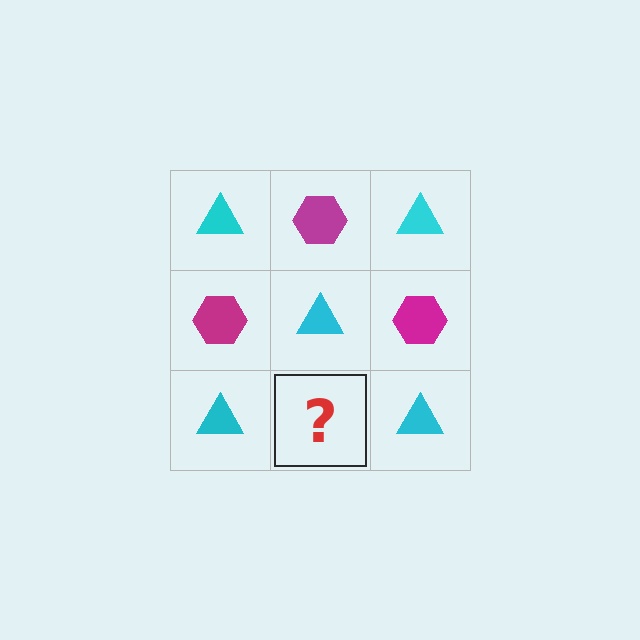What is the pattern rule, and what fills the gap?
The rule is that it alternates cyan triangle and magenta hexagon in a checkerboard pattern. The gap should be filled with a magenta hexagon.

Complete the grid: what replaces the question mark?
The question mark should be replaced with a magenta hexagon.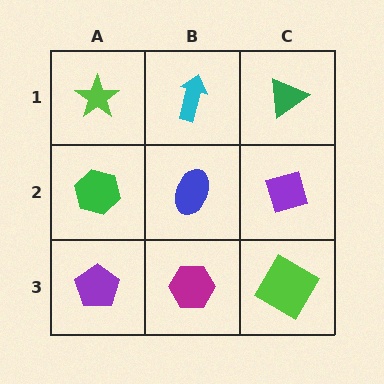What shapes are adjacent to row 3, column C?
A purple diamond (row 2, column C), a magenta hexagon (row 3, column B).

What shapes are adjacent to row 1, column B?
A blue ellipse (row 2, column B), a lime star (row 1, column A), a green triangle (row 1, column C).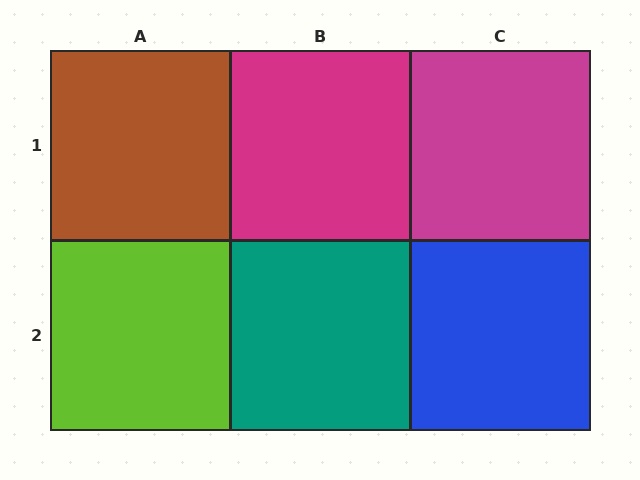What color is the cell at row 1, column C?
Magenta.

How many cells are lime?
1 cell is lime.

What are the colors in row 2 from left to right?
Lime, teal, blue.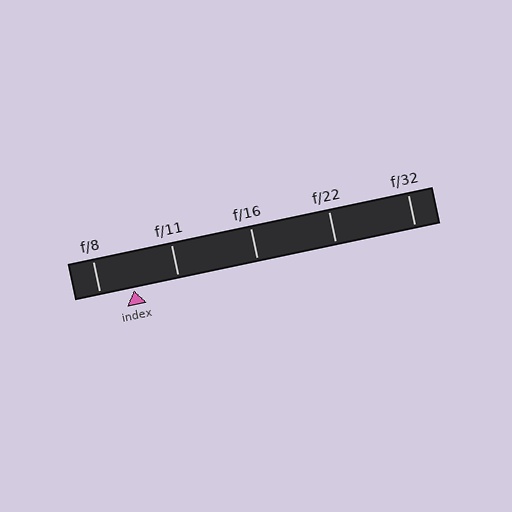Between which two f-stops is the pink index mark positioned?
The index mark is between f/8 and f/11.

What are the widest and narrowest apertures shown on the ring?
The widest aperture shown is f/8 and the narrowest is f/32.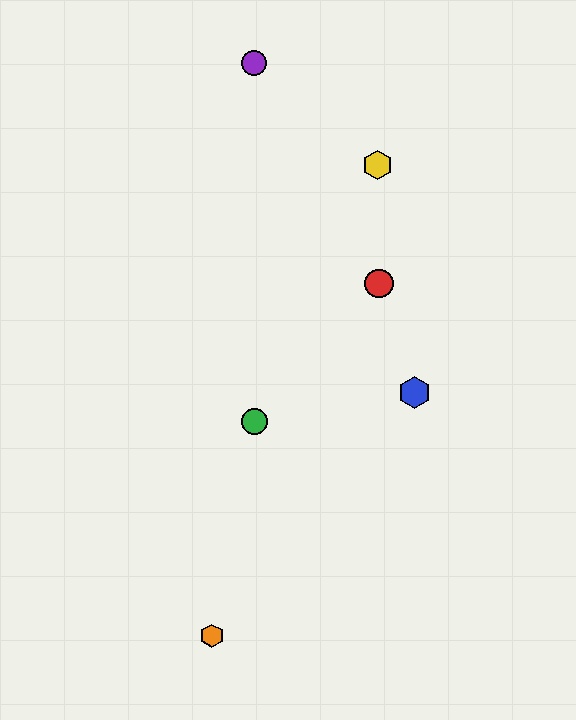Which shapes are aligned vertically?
The green circle, the purple circle are aligned vertically.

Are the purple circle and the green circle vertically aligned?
Yes, both are at x≈254.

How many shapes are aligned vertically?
2 shapes (the green circle, the purple circle) are aligned vertically.